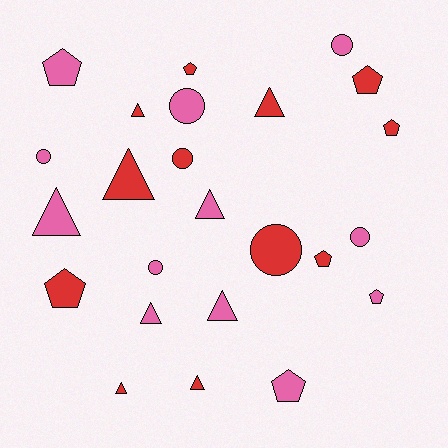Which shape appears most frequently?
Triangle, with 9 objects.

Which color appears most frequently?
Pink, with 12 objects.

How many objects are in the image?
There are 24 objects.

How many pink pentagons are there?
There are 3 pink pentagons.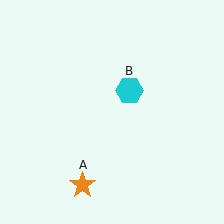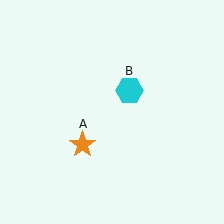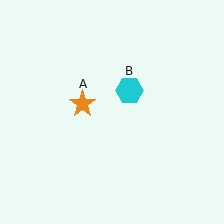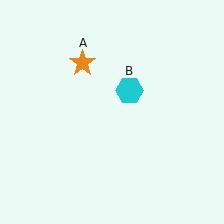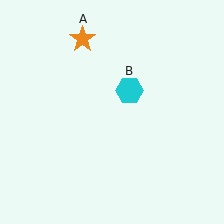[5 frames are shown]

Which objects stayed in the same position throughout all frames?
Cyan hexagon (object B) remained stationary.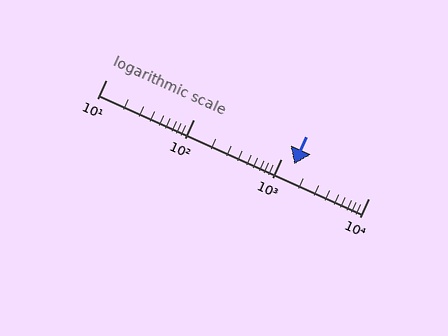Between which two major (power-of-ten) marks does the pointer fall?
The pointer is between 1000 and 10000.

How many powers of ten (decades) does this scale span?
The scale spans 3 decades, from 10 to 10000.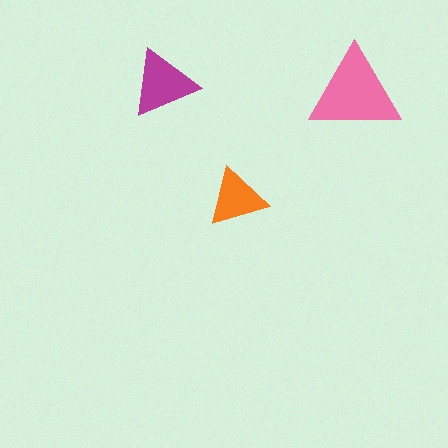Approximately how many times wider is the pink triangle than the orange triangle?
About 1.5 times wider.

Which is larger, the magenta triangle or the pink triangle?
The pink one.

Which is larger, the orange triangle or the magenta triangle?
The magenta one.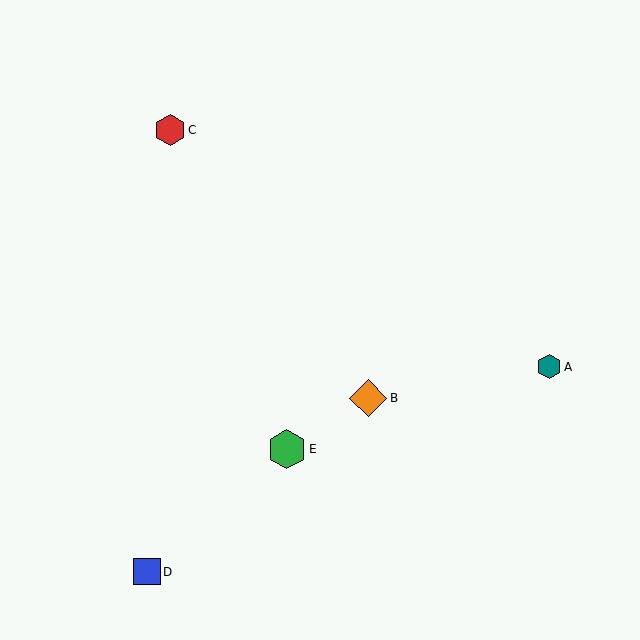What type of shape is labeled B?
Shape B is an orange diamond.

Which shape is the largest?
The green hexagon (labeled E) is the largest.